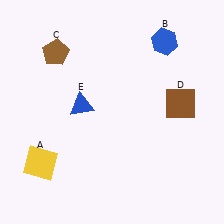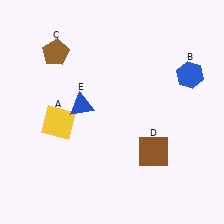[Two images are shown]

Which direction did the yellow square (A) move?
The yellow square (A) moved up.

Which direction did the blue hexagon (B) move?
The blue hexagon (B) moved down.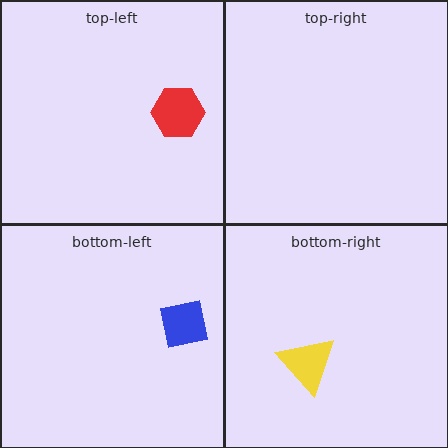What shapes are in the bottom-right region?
The yellow triangle.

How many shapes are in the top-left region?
1.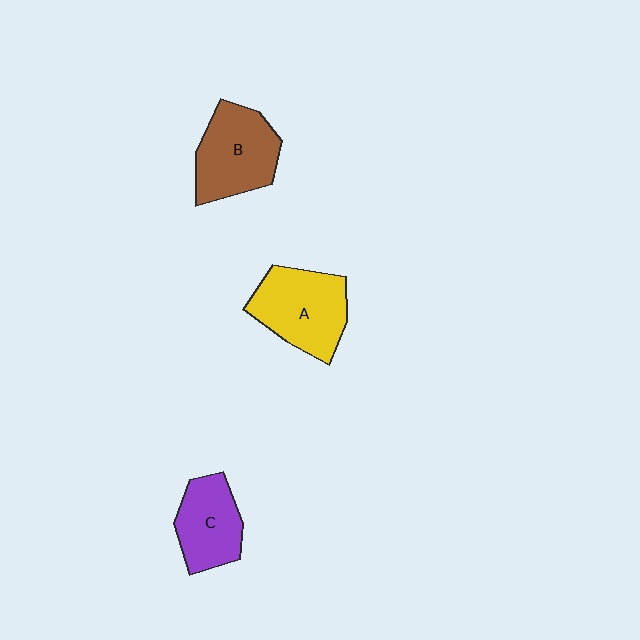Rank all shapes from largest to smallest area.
From largest to smallest: A (yellow), B (brown), C (purple).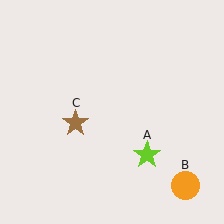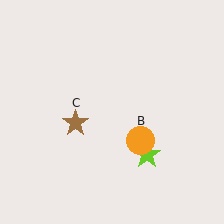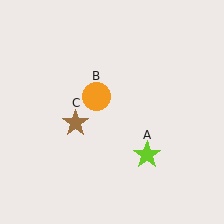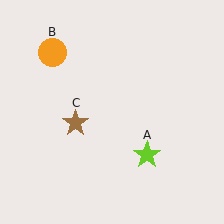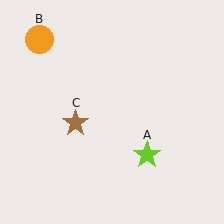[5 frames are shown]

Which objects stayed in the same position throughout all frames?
Lime star (object A) and brown star (object C) remained stationary.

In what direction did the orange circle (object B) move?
The orange circle (object B) moved up and to the left.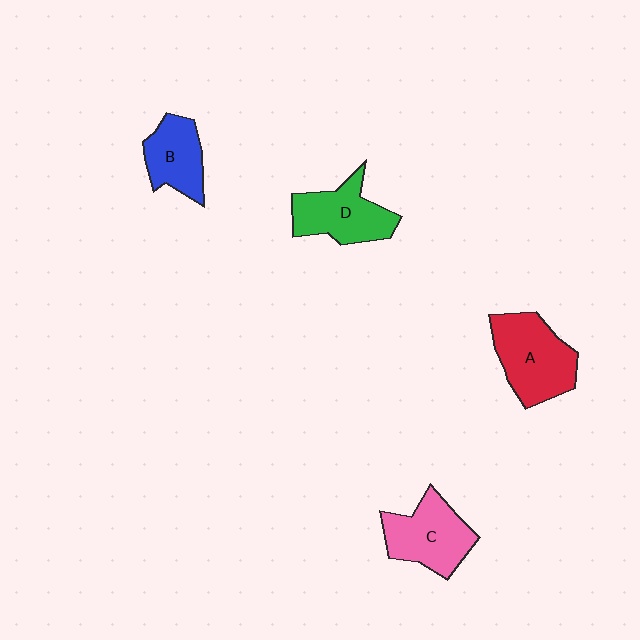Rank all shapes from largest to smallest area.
From largest to smallest: A (red), C (pink), D (green), B (blue).